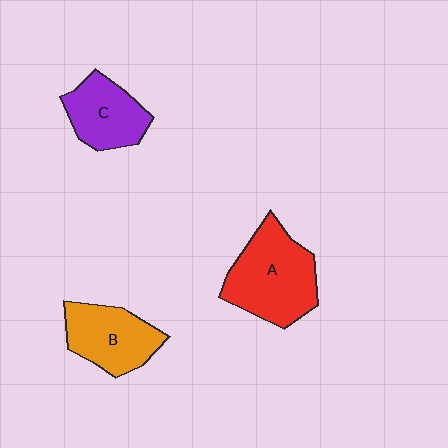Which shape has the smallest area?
Shape C (purple).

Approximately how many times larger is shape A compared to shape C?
Approximately 1.5 times.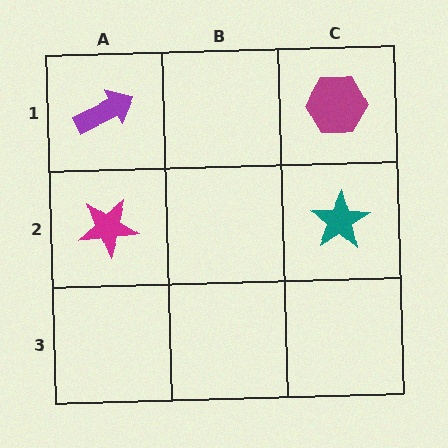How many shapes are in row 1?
2 shapes.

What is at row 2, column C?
A teal star.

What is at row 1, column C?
A magenta hexagon.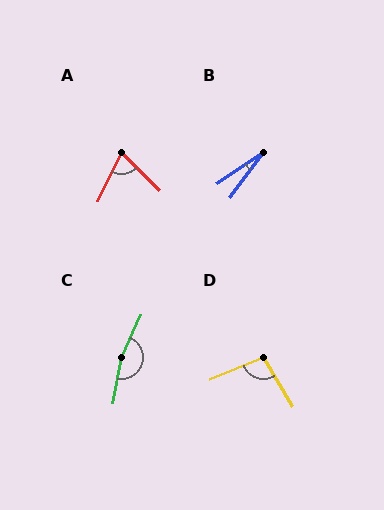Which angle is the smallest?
B, at approximately 19 degrees.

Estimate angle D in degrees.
Approximately 99 degrees.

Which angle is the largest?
C, at approximately 166 degrees.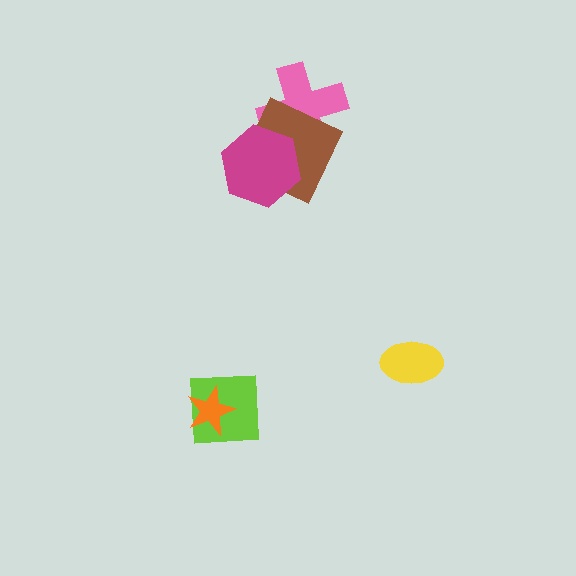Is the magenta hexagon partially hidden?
No, no other shape covers it.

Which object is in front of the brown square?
The magenta hexagon is in front of the brown square.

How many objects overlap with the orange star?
1 object overlaps with the orange star.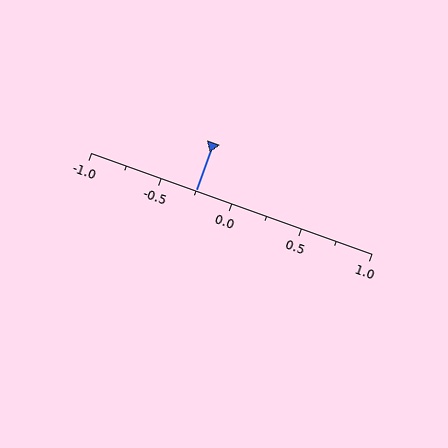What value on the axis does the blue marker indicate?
The marker indicates approximately -0.25.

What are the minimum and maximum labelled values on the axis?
The axis runs from -1.0 to 1.0.